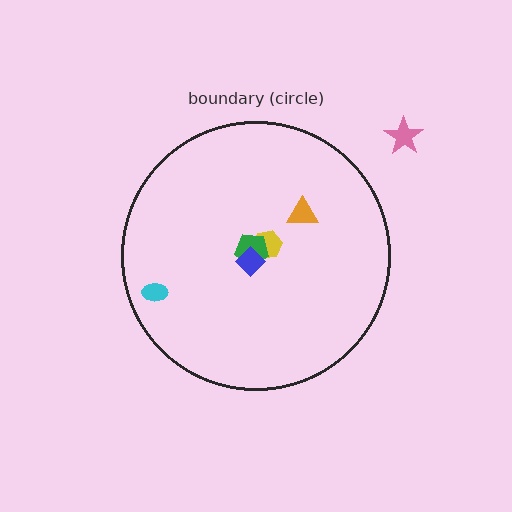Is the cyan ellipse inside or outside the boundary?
Inside.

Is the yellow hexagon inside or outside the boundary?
Inside.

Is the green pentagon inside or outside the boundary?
Inside.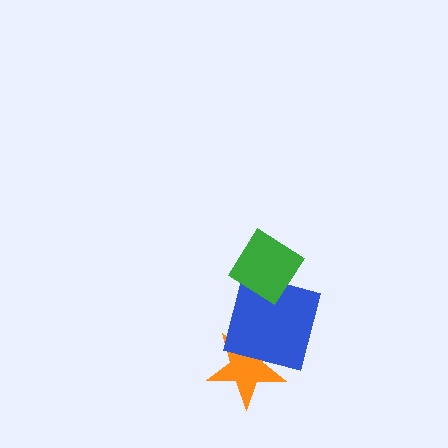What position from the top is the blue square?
The blue square is 2nd from the top.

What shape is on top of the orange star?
The blue square is on top of the orange star.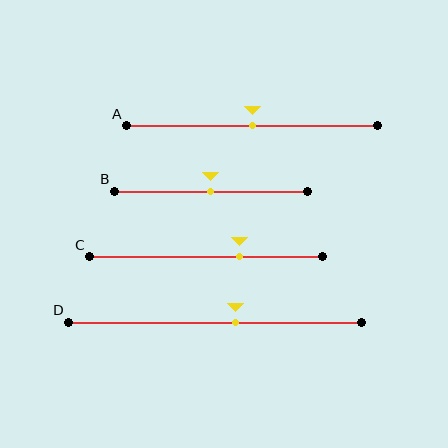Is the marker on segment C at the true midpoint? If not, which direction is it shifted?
No, the marker on segment C is shifted to the right by about 14% of the segment length.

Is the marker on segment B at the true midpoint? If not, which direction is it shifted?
Yes, the marker on segment B is at the true midpoint.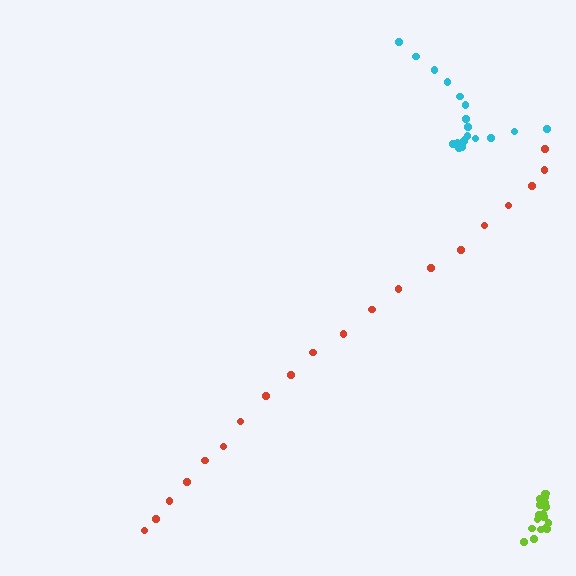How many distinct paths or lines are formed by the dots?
There are 3 distinct paths.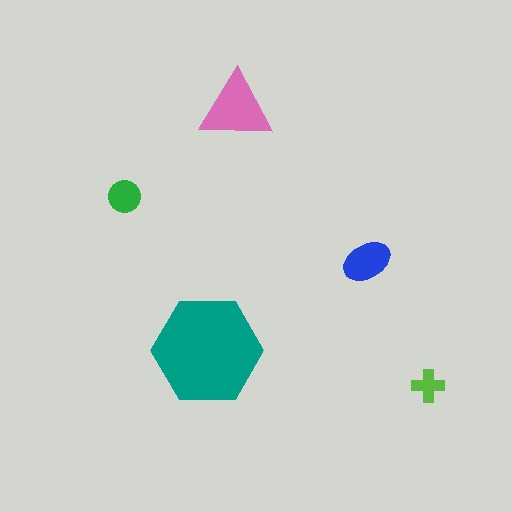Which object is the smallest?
The lime cross.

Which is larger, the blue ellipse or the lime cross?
The blue ellipse.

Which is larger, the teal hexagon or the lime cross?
The teal hexagon.